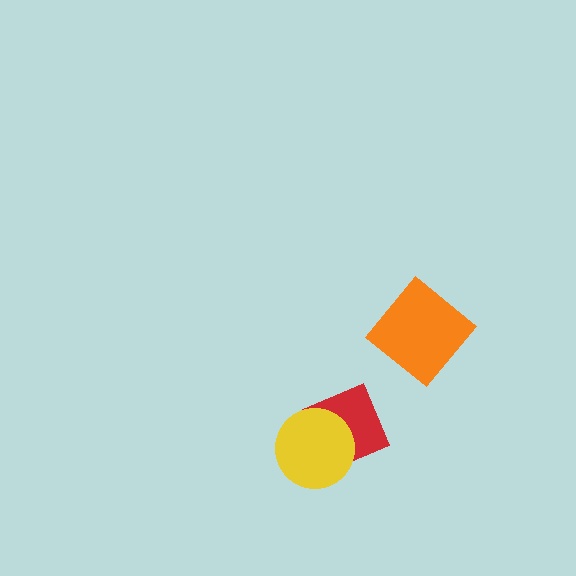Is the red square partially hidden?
Yes, it is partially covered by another shape.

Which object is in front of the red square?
The yellow circle is in front of the red square.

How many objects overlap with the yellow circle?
1 object overlaps with the yellow circle.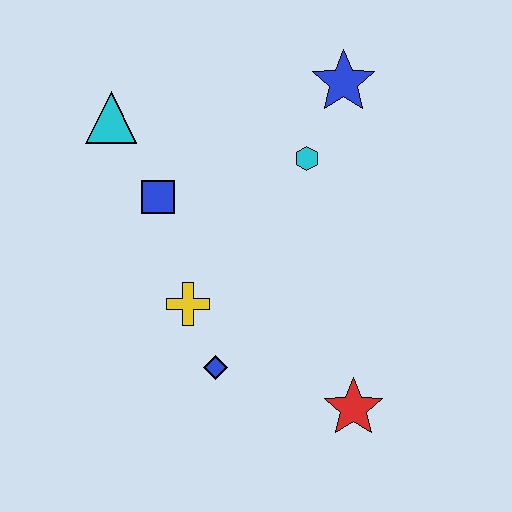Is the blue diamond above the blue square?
No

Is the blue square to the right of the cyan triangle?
Yes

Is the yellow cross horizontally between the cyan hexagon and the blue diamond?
No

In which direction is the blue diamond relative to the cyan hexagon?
The blue diamond is below the cyan hexagon.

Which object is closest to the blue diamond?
The yellow cross is closest to the blue diamond.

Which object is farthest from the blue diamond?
The blue star is farthest from the blue diamond.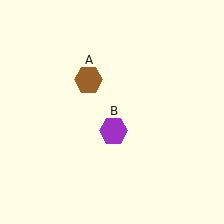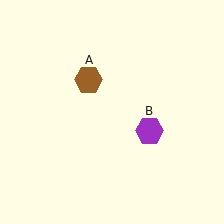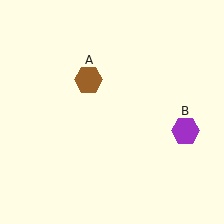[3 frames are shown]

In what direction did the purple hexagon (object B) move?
The purple hexagon (object B) moved right.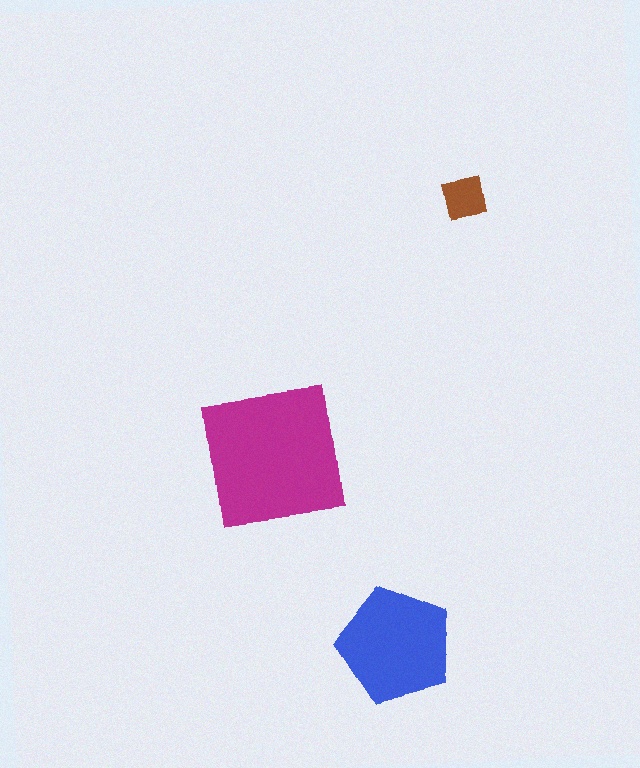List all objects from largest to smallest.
The magenta square, the blue pentagon, the brown square.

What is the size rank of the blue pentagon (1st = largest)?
2nd.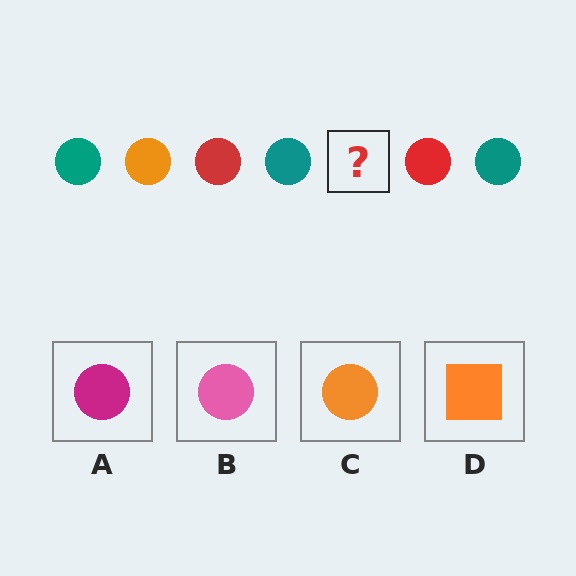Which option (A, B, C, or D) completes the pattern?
C.